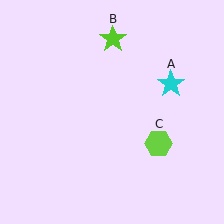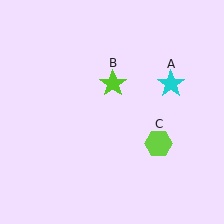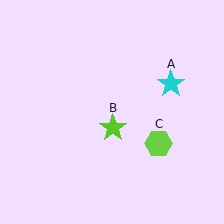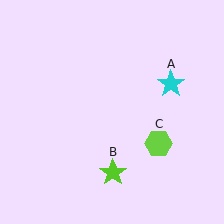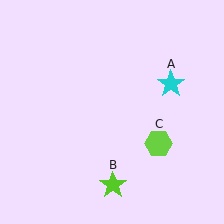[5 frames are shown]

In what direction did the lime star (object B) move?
The lime star (object B) moved down.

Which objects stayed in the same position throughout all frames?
Cyan star (object A) and lime hexagon (object C) remained stationary.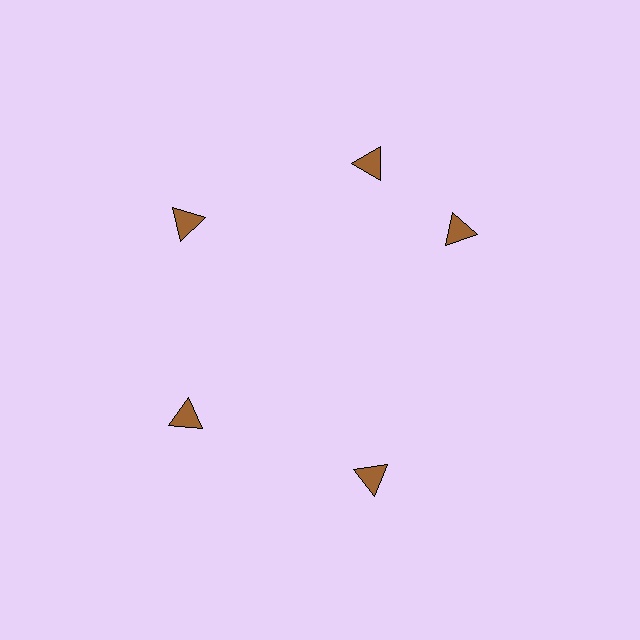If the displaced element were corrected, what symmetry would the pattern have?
It would have 5-fold rotational symmetry — the pattern would map onto itself every 72 degrees.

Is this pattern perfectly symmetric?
No. The 5 brown triangles are arranged in a ring, but one element near the 3 o'clock position is rotated out of alignment along the ring, breaking the 5-fold rotational symmetry.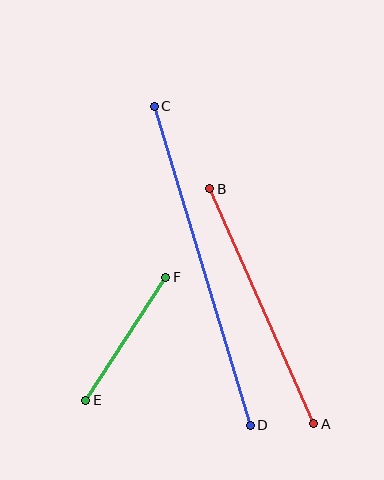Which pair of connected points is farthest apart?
Points C and D are farthest apart.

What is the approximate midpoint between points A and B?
The midpoint is at approximately (262, 306) pixels.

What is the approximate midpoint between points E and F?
The midpoint is at approximately (126, 339) pixels.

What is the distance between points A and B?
The distance is approximately 257 pixels.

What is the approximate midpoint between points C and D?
The midpoint is at approximately (202, 266) pixels.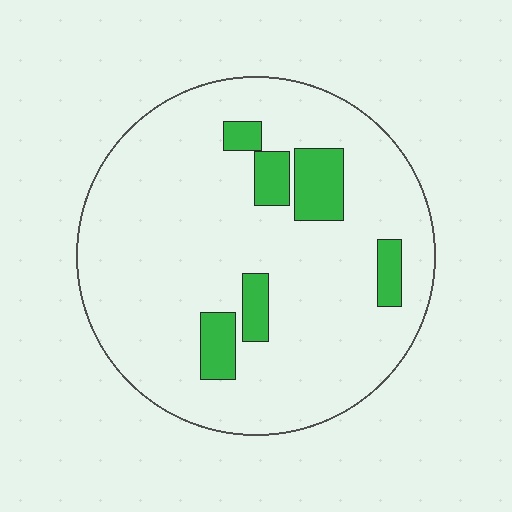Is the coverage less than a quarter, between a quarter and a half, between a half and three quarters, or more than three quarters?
Less than a quarter.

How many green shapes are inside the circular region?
6.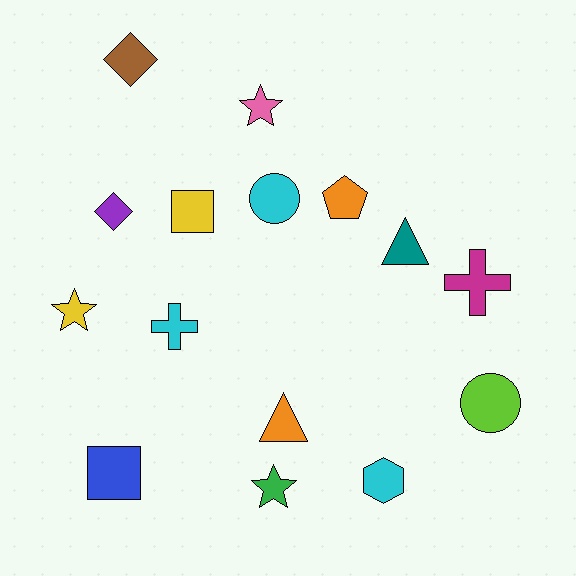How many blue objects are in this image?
There is 1 blue object.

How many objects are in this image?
There are 15 objects.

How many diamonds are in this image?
There are 2 diamonds.